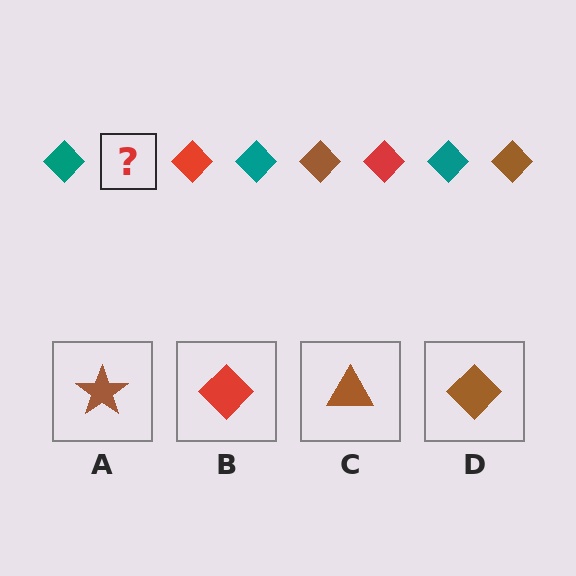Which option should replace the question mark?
Option D.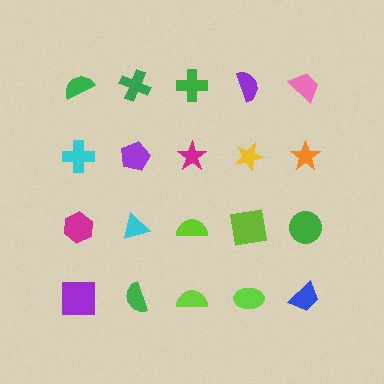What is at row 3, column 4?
A lime square.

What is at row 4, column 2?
A green semicircle.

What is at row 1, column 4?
A purple semicircle.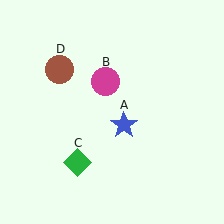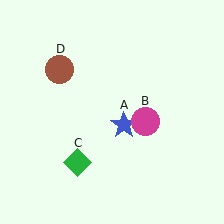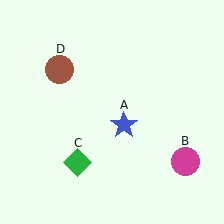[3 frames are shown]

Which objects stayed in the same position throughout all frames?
Blue star (object A) and green diamond (object C) and brown circle (object D) remained stationary.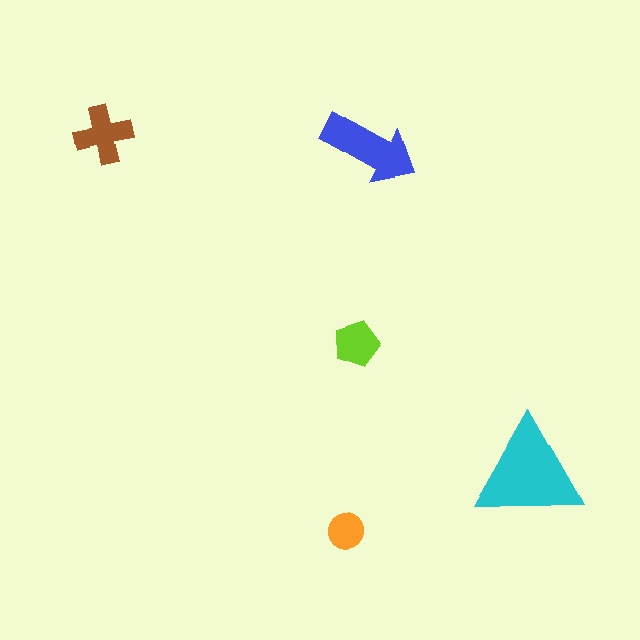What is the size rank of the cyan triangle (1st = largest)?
1st.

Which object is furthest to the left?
The brown cross is leftmost.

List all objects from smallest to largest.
The orange circle, the lime pentagon, the brown cross, the blue arrow, the cyan triangle.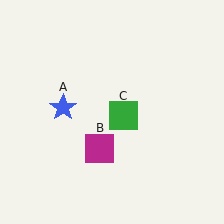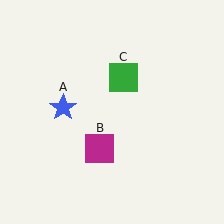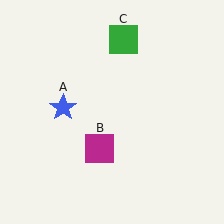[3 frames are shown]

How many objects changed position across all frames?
1 object changed position: green square (object C).